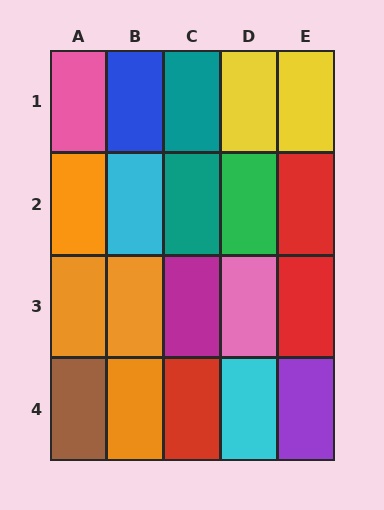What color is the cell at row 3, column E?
Red.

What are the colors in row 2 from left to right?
Orange, cyan, teal, green, red.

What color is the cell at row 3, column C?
Magenta.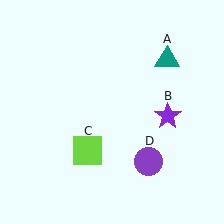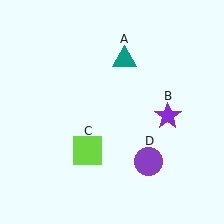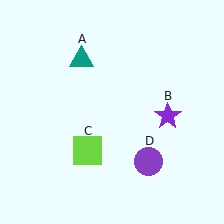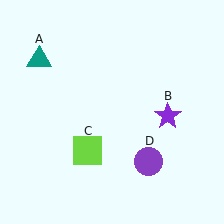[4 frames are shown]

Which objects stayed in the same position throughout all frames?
Purple star (object B) and lime square (object C) and purple circle (object D) remained stationary.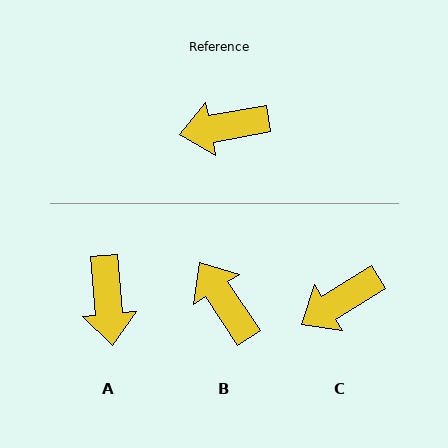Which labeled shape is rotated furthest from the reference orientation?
A, about 85 degrees away.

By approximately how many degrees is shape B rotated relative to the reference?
Approximately 67 degrees clockwise.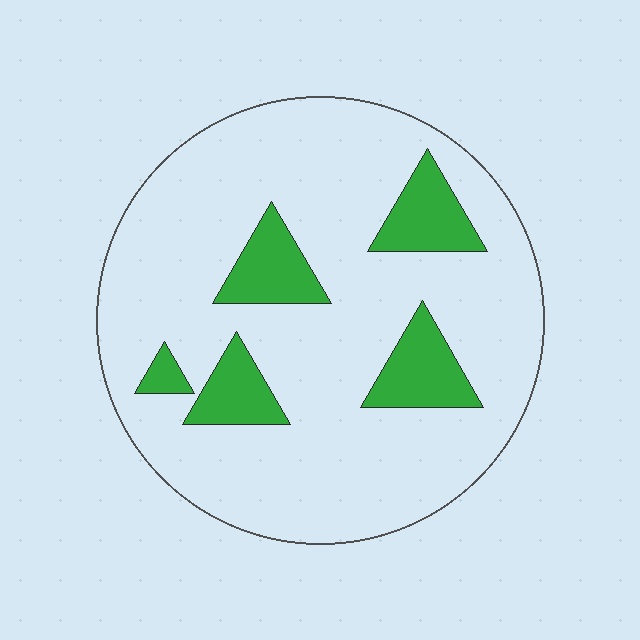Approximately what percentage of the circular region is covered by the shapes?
Approximately 15%.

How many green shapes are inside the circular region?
5.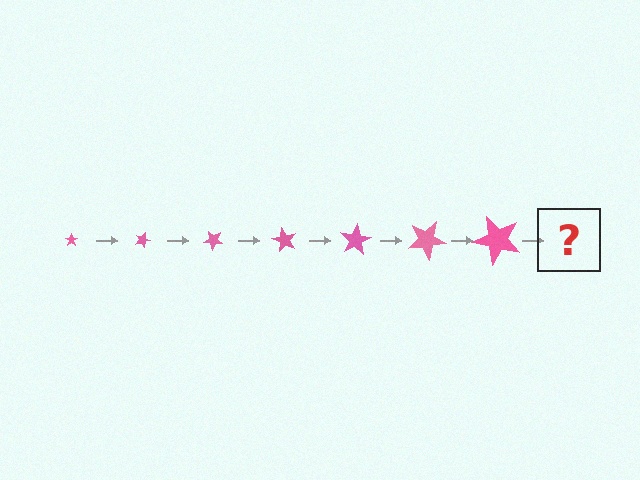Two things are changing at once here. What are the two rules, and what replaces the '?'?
The two rules are that the star grows larger each step and it rotates 20 degrees each step. The '?' should be a star, larger than the previous one and rotated 140 degrees from the start.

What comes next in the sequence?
The next element should be a star, larger than the previous one and rotated 140 degrees from the start.